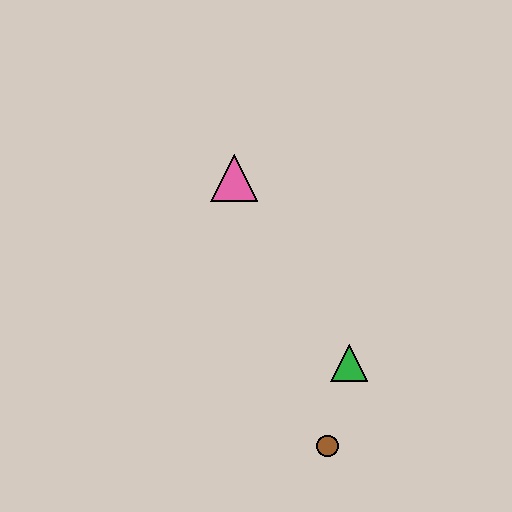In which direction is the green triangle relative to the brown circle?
The green triangle is above the brown circle.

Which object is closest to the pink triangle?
The green triangle is closest to the pink triangle.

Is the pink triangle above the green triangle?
Yes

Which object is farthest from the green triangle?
The pink triangle is farthest from the green triangle.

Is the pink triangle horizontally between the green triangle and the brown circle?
No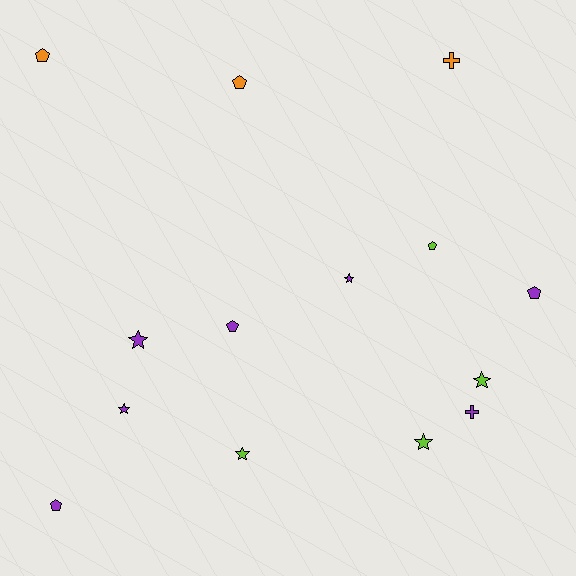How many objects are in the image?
There are 14 objects.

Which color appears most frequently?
Purple, with 7 objects.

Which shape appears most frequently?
Star, with 6 objects.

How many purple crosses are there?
There is 1 purple cross.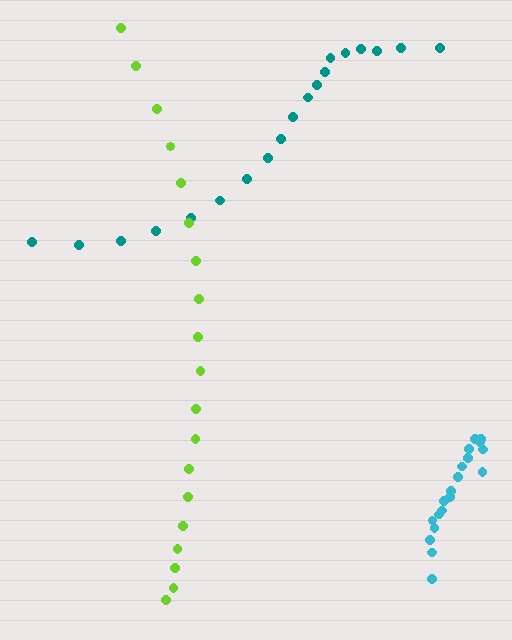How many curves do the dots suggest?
There are 3 distinct paths.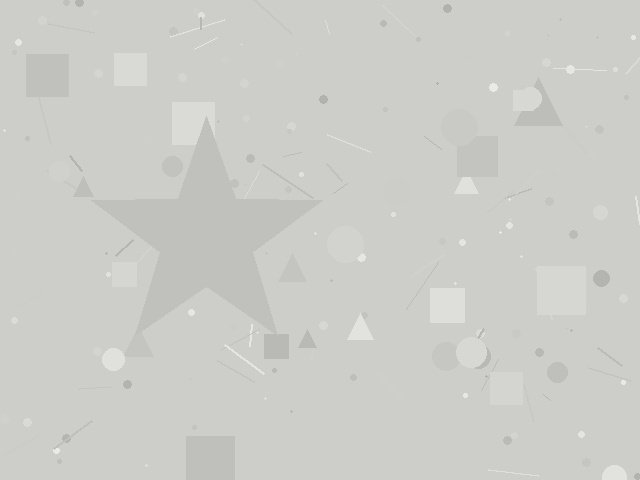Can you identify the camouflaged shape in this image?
The camouflaged shape is a star.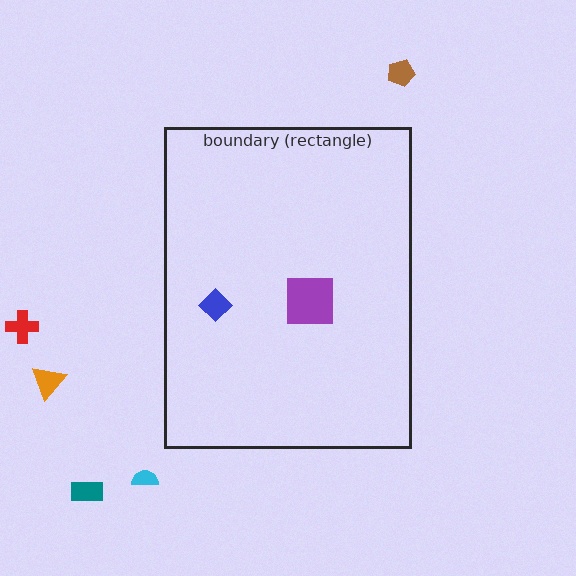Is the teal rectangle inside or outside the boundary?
Outside.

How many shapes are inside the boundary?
2 inside, 5 outside.